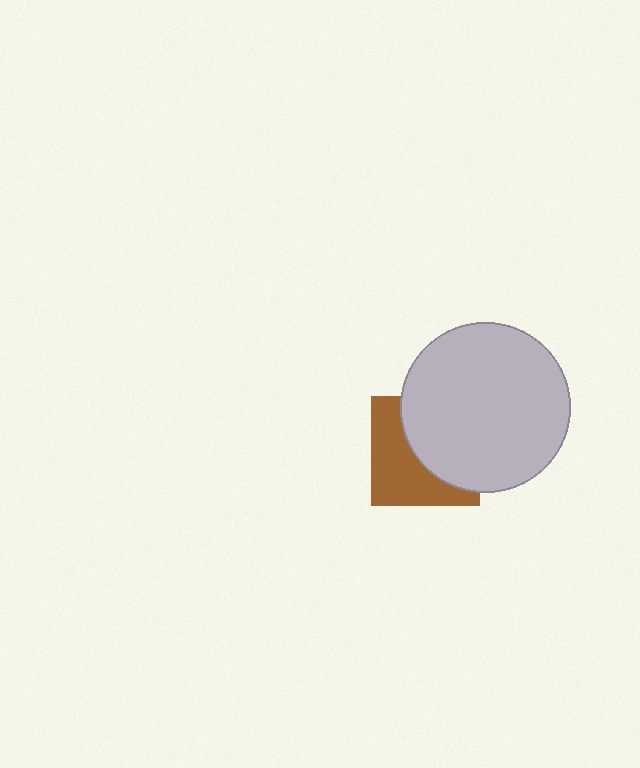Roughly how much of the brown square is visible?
About half of it is visible (roughly 48%).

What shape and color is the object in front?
The object in front is a light gray circle.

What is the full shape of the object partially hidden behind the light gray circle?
The partially hidden object is a brown square.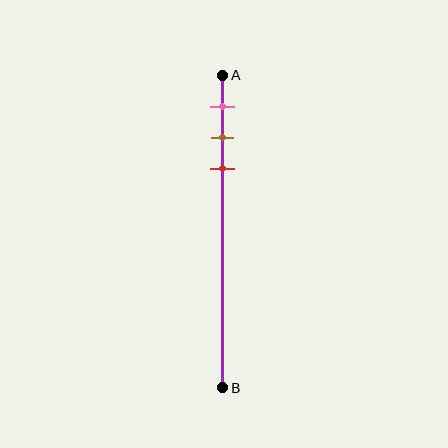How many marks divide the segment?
There are 3 marks dividing the segment.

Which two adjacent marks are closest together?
The brown and red marks are the closest adjacent pair.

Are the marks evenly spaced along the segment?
Yes, the marks are approximately evenly spaced.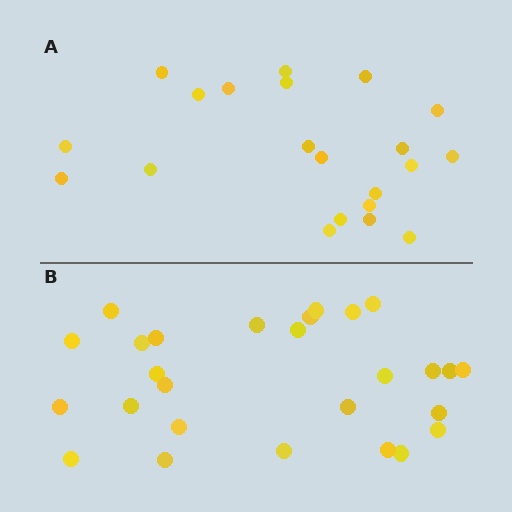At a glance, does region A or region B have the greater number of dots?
Region B (the bottom region) has more dots.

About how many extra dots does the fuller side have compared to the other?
Region B has about 6 more dots than region A.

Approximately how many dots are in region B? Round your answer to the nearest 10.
About 30 dots. (The exact count is 27, which rounds to 30.)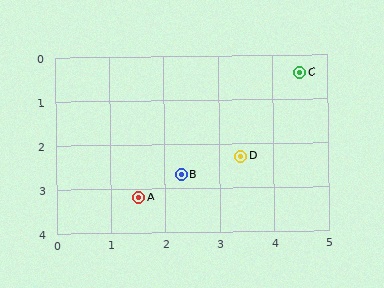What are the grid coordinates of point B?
Point B is at approximately (2.3, 2.7).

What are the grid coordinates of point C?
Point C is at approximately (4.5, 0.4).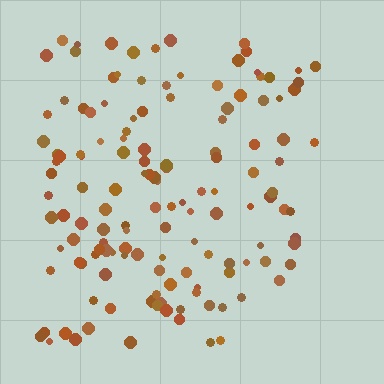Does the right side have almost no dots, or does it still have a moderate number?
Still a moderate number, just noticeably fewer than the left.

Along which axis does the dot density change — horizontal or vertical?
Horizontal.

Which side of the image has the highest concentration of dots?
The left.